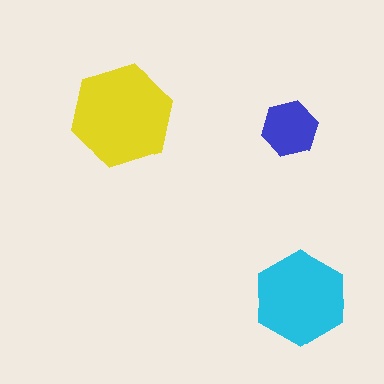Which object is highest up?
The yellow hexagon is topmost.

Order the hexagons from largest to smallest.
the yellow one, the cyan one, the blue one.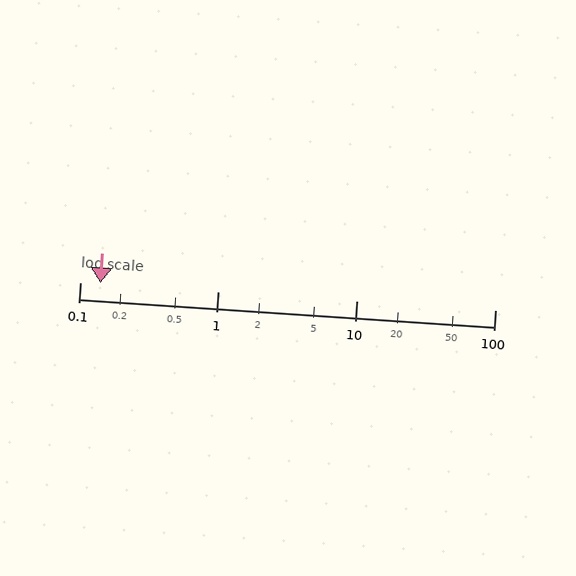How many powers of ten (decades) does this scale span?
The scale spans 3 decades, from 0.1 to 100.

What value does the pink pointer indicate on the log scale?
The pointer indicates approximately 0.14.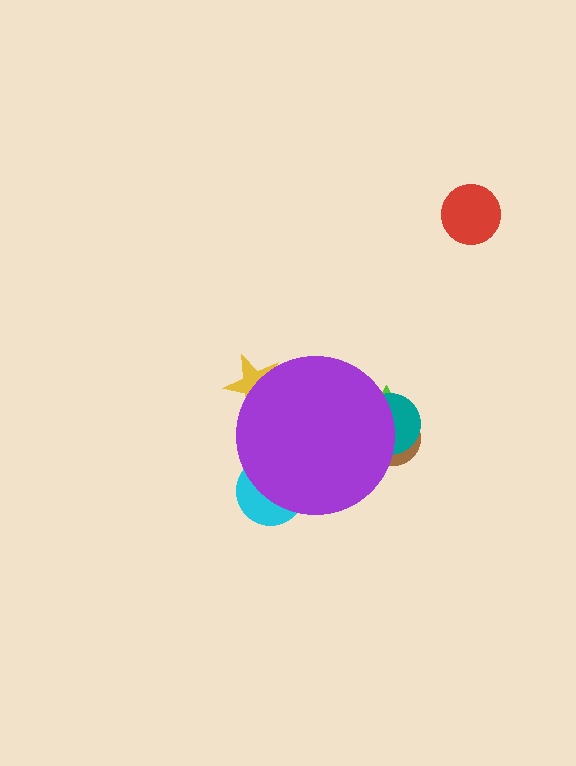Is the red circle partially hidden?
No, the red circle is fully visible.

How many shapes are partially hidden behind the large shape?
5 shapes are partially hidden.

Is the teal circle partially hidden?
Yes, the teal circle is partially hidden behind the purple circle.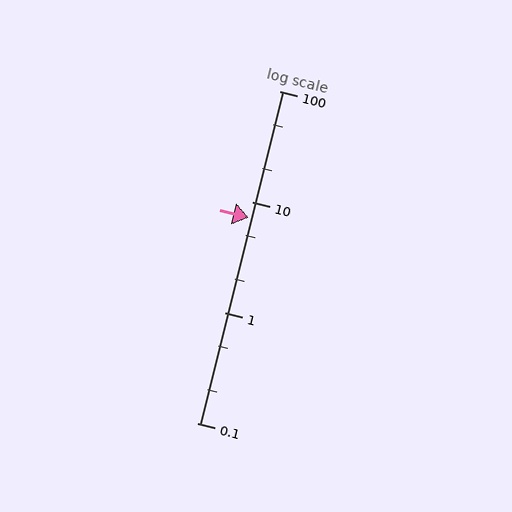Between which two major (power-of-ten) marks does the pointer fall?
The pointer is between 1 and 10.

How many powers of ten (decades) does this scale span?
The scale spans 3 decades, from 0.1 to 100.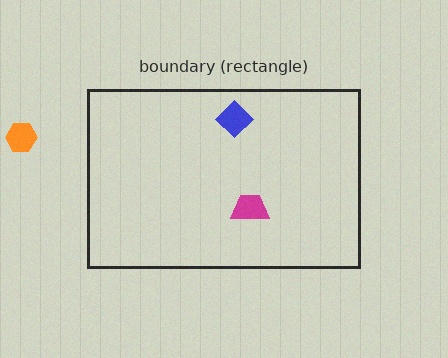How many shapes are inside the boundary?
2 inside, 1 outside.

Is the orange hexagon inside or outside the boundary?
Outside.